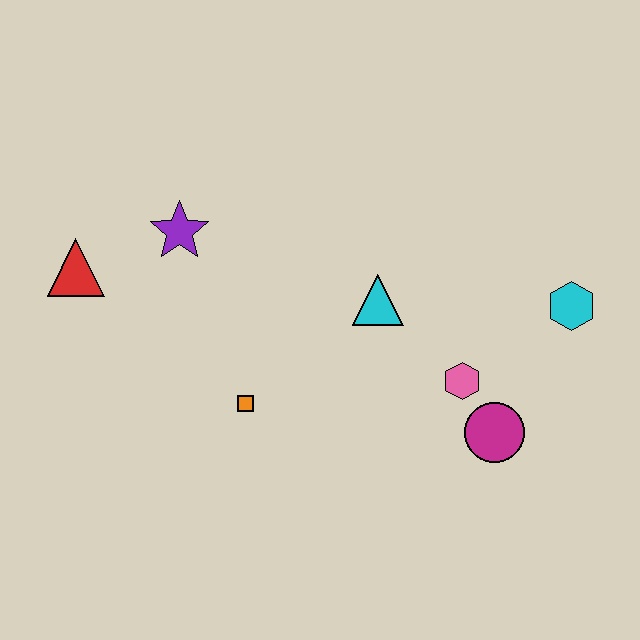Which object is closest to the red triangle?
The purple star is closest to the red triangle.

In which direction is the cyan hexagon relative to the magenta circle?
The cyan hexagon is above the magenta circle.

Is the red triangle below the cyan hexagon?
No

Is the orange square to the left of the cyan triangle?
Yes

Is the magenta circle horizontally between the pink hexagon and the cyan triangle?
No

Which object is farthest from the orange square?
The cyan hexagon is farthest from the orange square.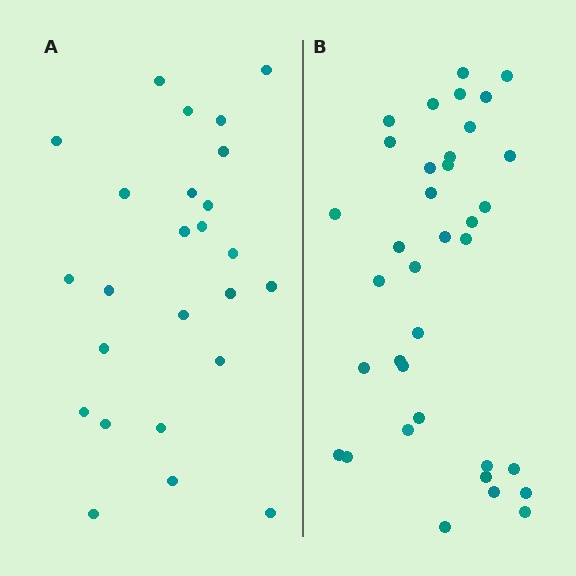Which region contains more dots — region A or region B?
Region B (the right region) has more dots.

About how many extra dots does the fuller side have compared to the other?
Region B has roughly 12 or so more dots than region A.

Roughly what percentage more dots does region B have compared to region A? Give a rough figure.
About 45% more.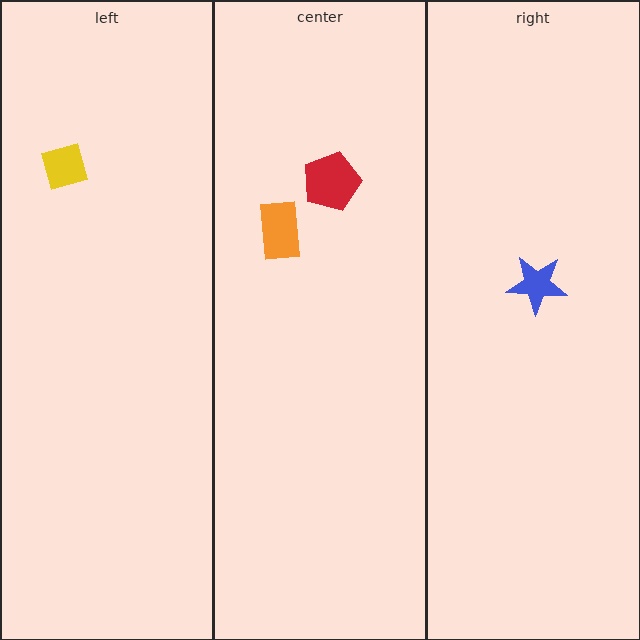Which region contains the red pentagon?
The center region.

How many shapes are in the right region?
1.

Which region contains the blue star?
The right region.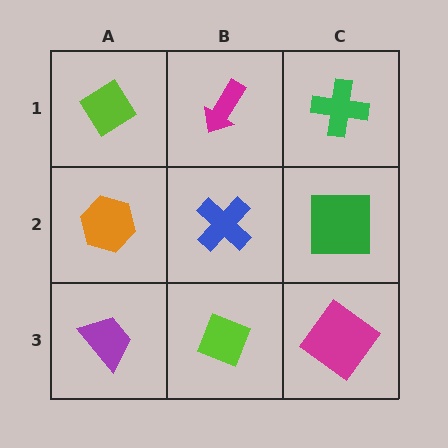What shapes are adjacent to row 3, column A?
An orange hexagon (row 2, column A), a lime diamond (row 3, column B).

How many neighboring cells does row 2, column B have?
4.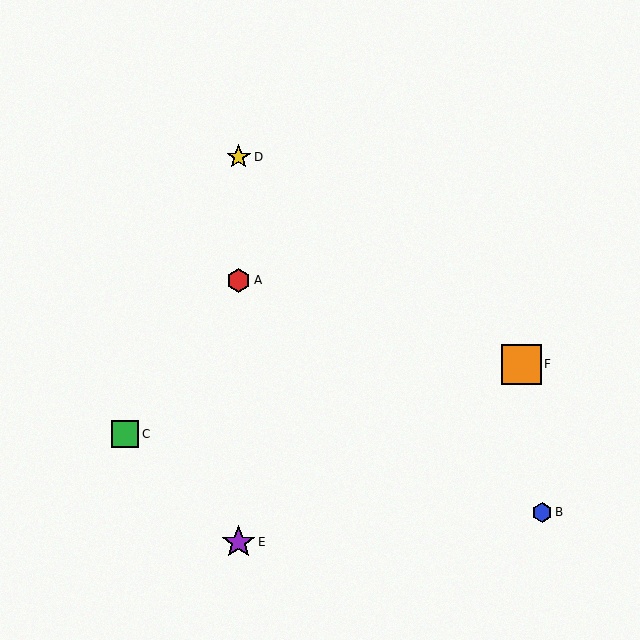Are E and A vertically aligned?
Yes, both are at x≈239.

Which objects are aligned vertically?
Objects A, D, E are aligned vertically.